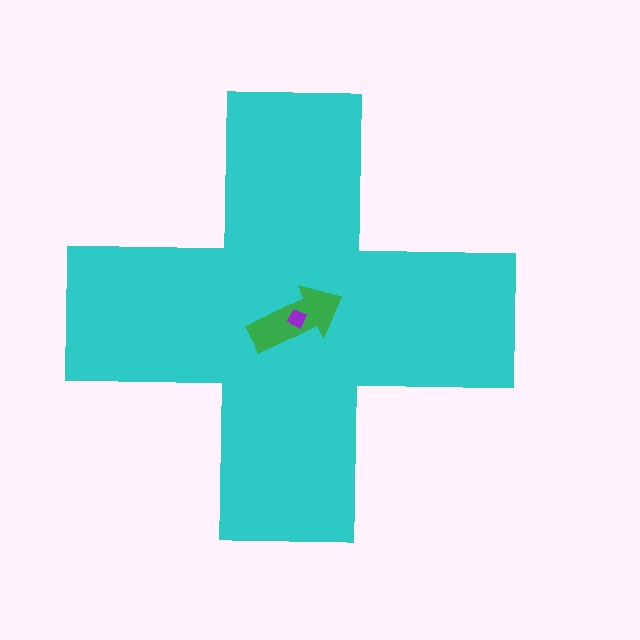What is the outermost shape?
The cyan cross.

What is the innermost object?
The purple diamond.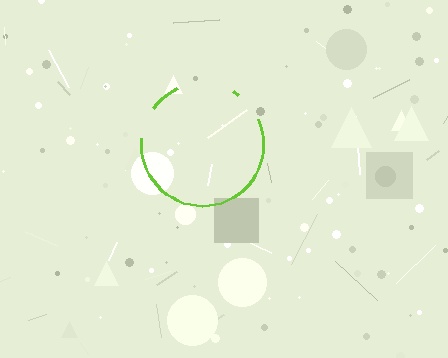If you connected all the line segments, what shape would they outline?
They would outline a circle.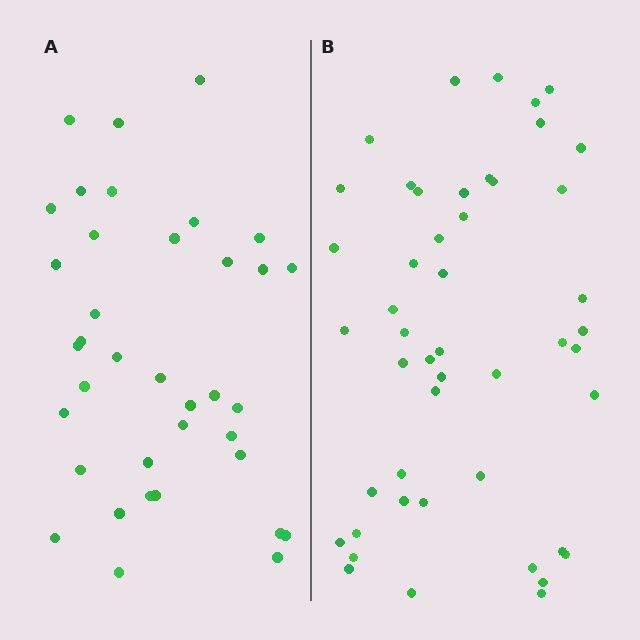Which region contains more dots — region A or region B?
Region B (the right region) has more dots.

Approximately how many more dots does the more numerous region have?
Region B has roughly 12 or so more dots than region A.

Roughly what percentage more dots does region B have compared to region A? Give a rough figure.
About 30% more.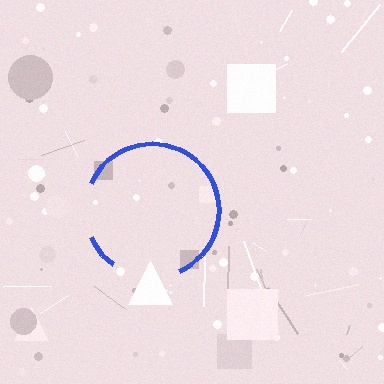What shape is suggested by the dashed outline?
The dashed outline suggests a circle.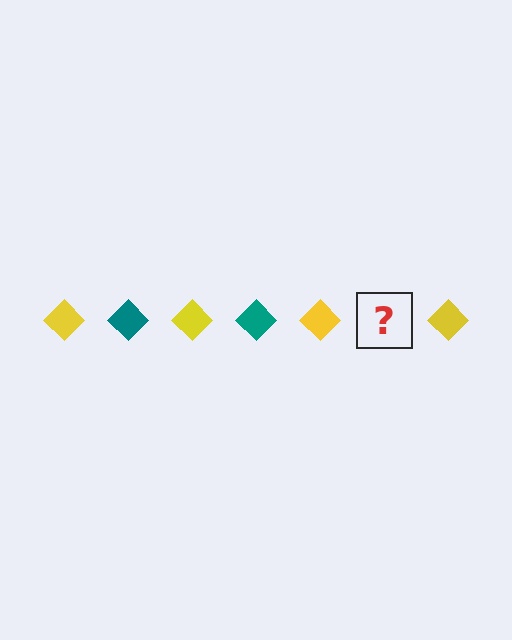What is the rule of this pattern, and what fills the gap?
The rule is that the pattern cycles through yellow, teal diamonds. The gap should be filled with a teal diamond.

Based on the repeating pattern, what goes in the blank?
The blank should be a teal diamond.